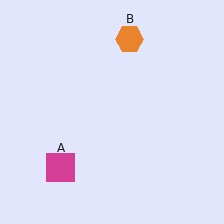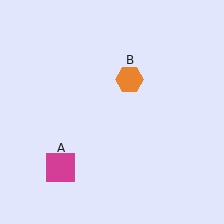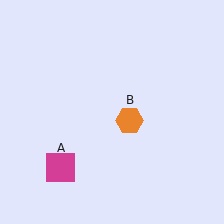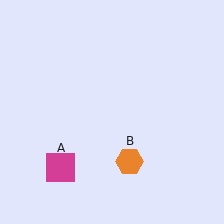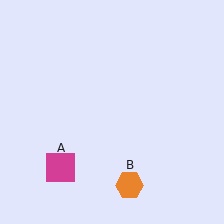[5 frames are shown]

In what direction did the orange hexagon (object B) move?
The orange hexagon (object B) moved down.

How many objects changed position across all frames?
1 object changed position: orange hexagon (object B).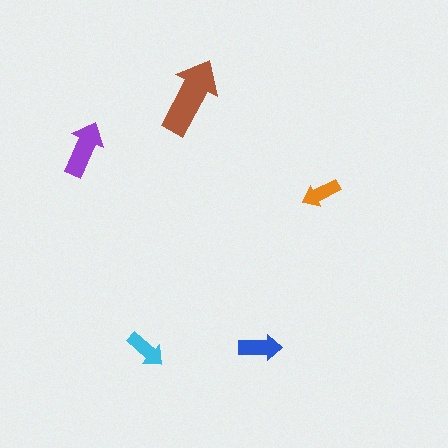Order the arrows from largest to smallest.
the brown one, the purple one, the blue one, the cyan one, the orange one.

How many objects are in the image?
There are 5 objects in the image.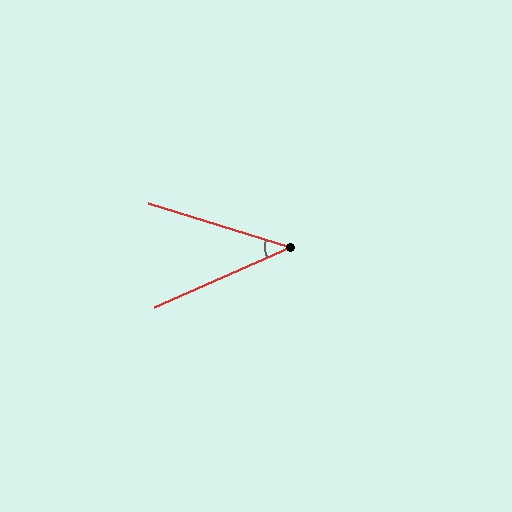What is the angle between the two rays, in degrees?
Approximately 41 degrees.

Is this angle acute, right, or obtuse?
It is acute.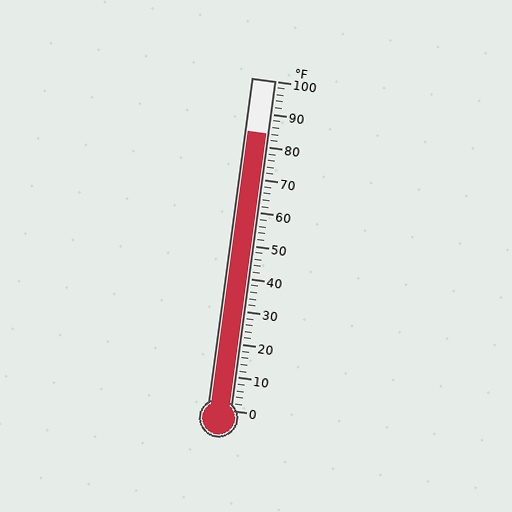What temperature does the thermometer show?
The thermometer shows approximately 84°F.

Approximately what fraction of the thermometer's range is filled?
The thermometer is filled to approximately 85% of its range.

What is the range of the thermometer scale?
The thermometer scale ranges from 0°F to 100°F.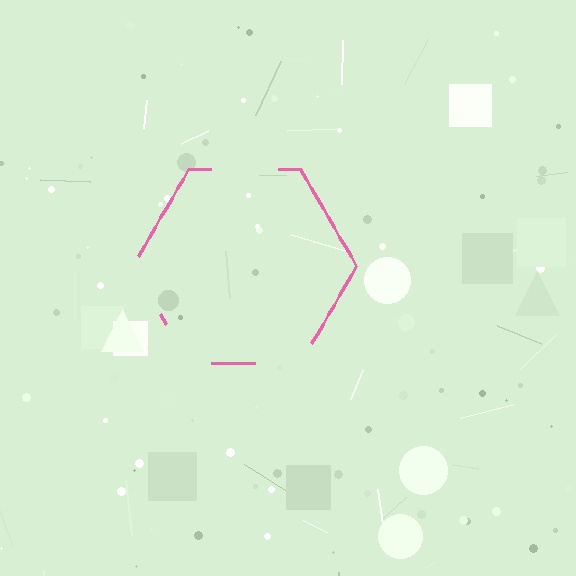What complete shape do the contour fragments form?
The contour fragments form a hexagon.